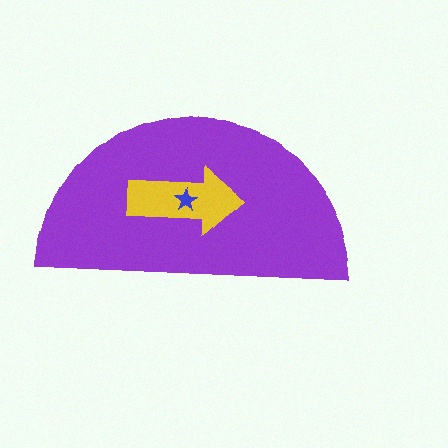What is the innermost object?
The blue star.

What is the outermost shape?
The purple semicircle.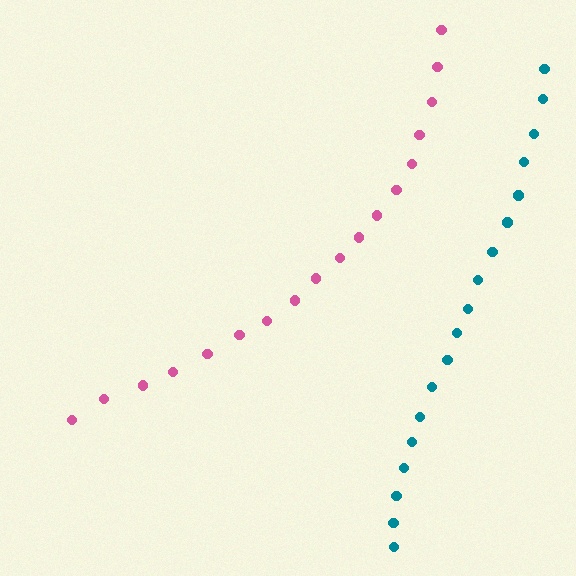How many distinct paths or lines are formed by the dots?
There are 2 distinct paths.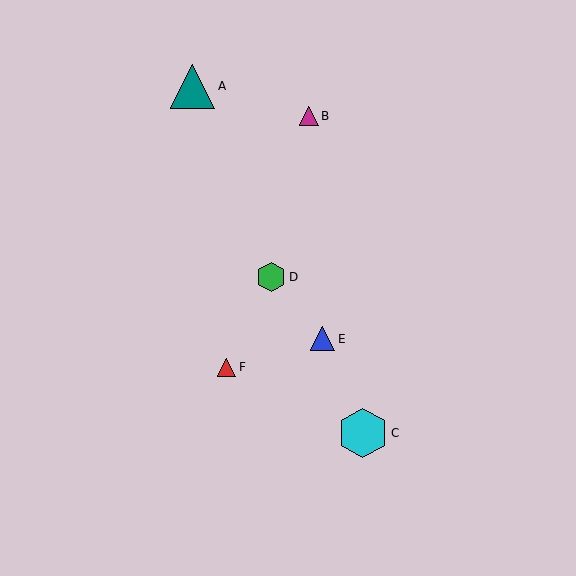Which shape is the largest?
The cyan hexagon (labeled C) is the largest.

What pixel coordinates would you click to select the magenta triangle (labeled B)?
Click at (309, 116) to select the magenta triangle B.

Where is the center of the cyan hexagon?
The center of the cyan hexagon is at (363, 433).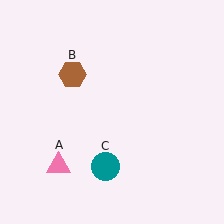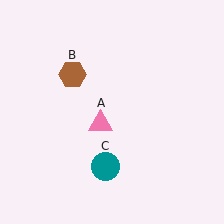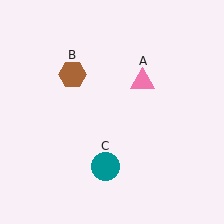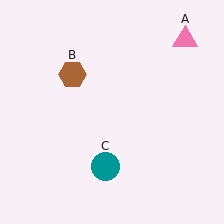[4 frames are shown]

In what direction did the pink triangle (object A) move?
The pink triangle (object A) moved up and to the right.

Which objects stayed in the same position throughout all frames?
Brown hexagon (object B) and teal circle (object C) remained stationary.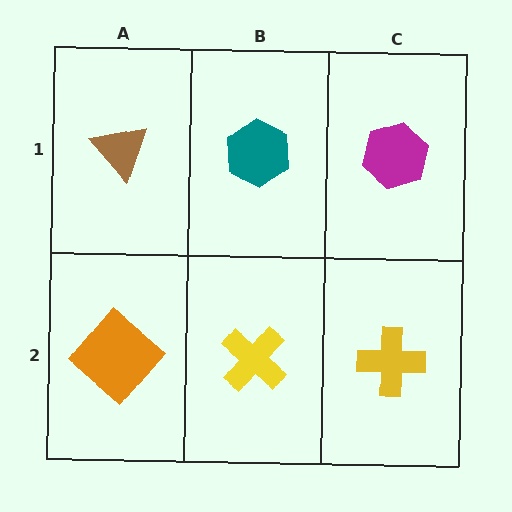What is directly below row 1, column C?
A yellow cross.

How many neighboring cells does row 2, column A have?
2.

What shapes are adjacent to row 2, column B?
A teal hexagon (row 1, column B), an orange diamond (row 2, column A), a yellow cross (row 2, column C).